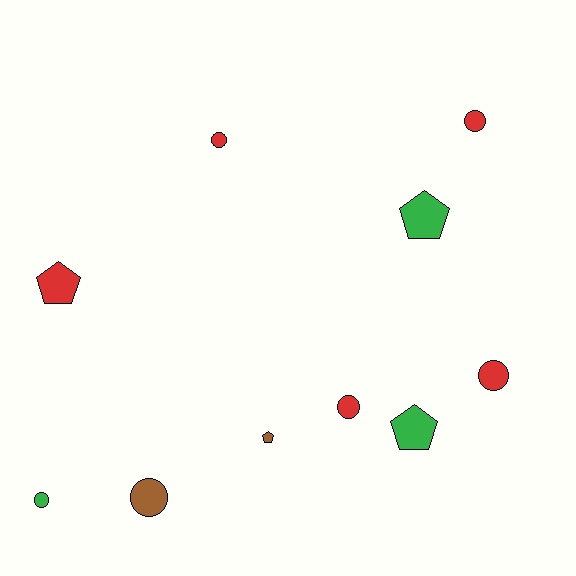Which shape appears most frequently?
Circle, with 6 objects.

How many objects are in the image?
There are 10 objects.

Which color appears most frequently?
Red, with 5 objects.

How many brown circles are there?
There is 1 brown circle.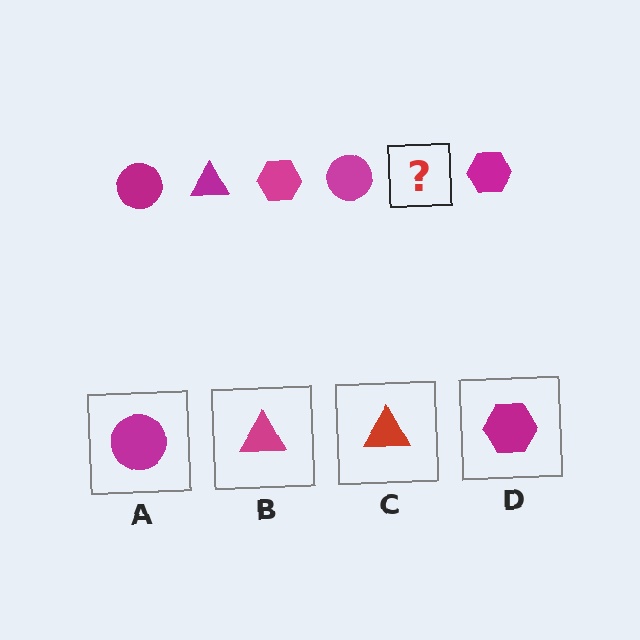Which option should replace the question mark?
Option B.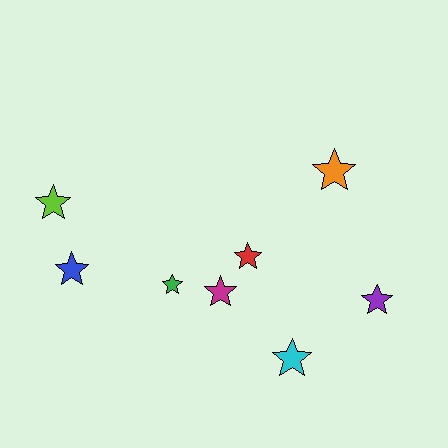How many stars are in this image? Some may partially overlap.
There are 8 stars.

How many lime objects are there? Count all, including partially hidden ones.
There is 1 lime object.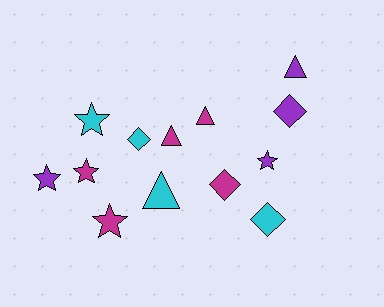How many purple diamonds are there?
There is 1 purple diamond.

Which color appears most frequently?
Magenta, with 5 objects.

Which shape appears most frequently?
Star, with 5 objects.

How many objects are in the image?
There are 13 objects.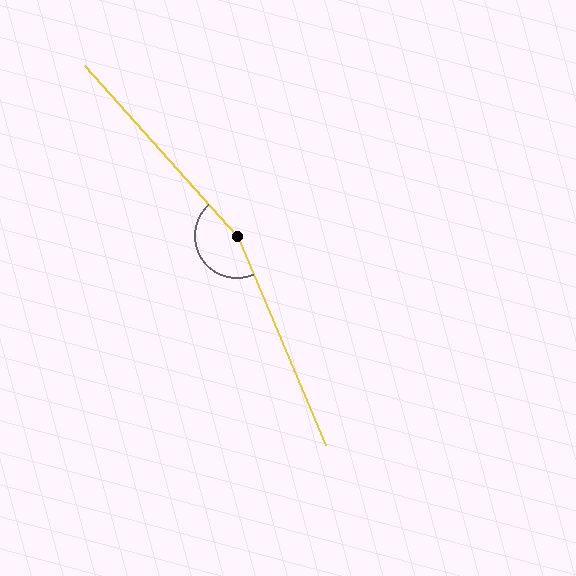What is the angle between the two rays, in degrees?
Approximately 161 degrees.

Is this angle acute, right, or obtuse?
It is obtuse.